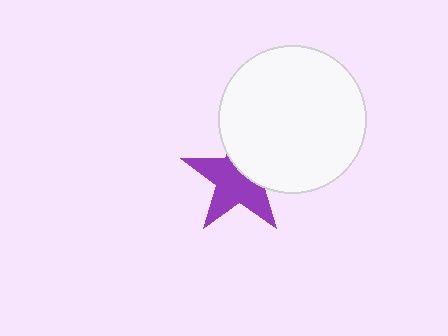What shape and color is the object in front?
The object in front is a white circle.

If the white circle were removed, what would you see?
You would see the complete purple star.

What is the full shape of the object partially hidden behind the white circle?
The partially hidden object is a purple star.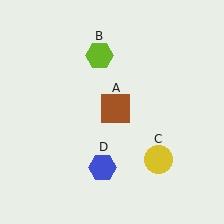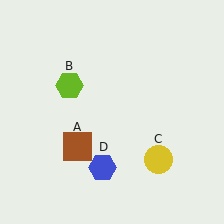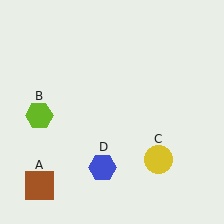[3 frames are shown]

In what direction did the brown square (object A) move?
The brown square (object A) moved down and to the left.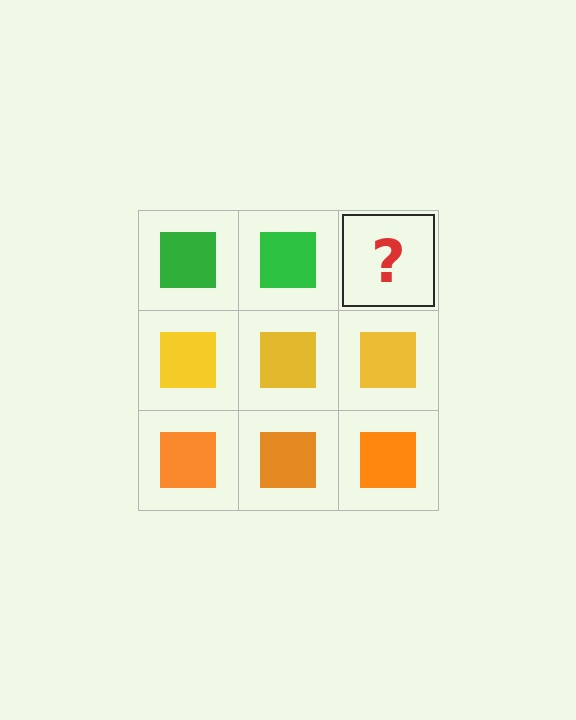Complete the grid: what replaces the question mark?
The question mark should be replaced with a green square.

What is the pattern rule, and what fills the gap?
The rule is that each row has a consistent color. The gap should be filled with a green square.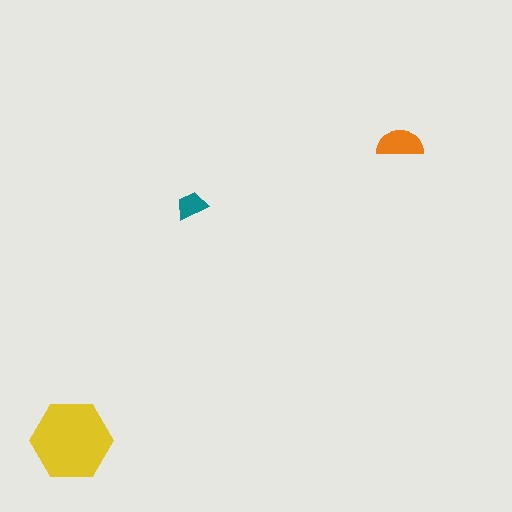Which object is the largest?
The yellow hexagon.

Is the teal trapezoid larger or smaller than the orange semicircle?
Smaller.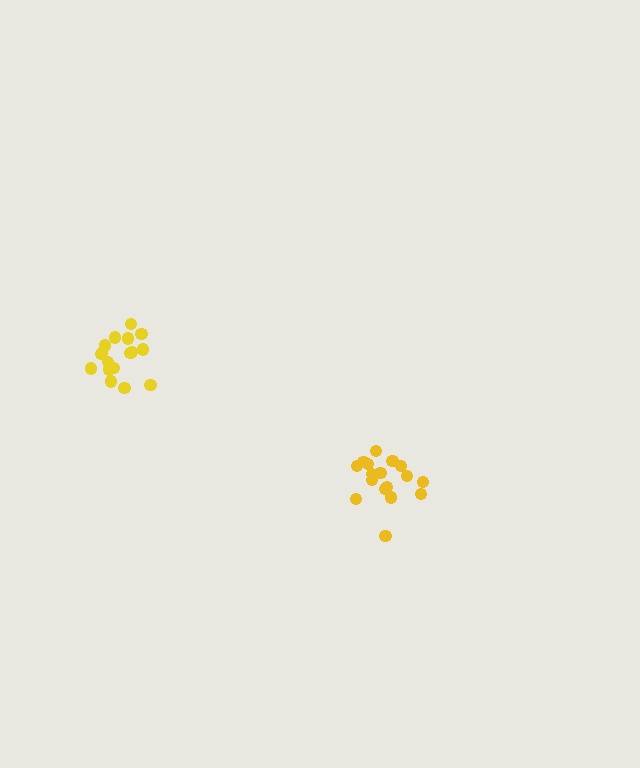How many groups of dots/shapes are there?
There are 2 groups.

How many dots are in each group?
Group 1: 17 dots, Group 2: 17 dots (34 total).